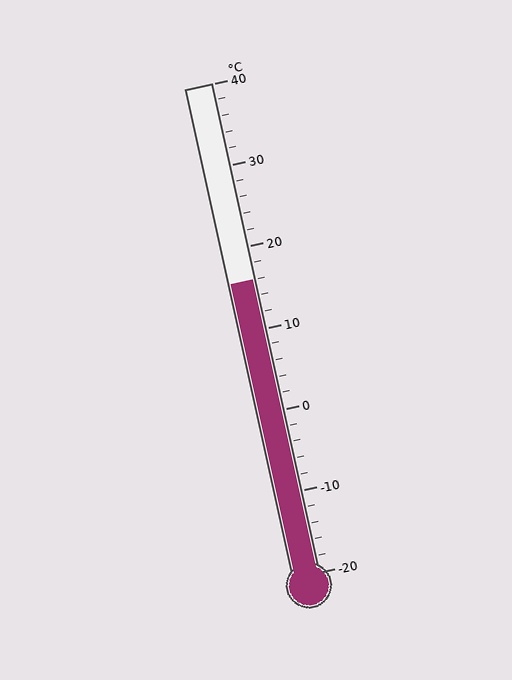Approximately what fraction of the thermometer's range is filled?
The thermometer is filled to approximately 60% of its range.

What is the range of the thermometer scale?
The thermometer scale ranges from -20°C to 40°C.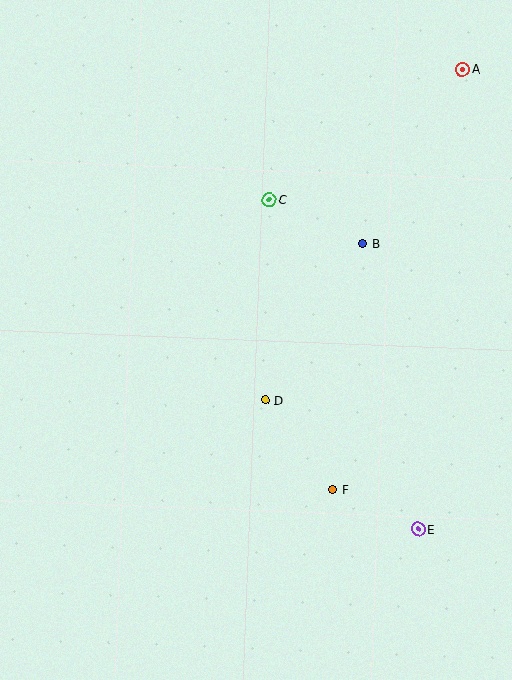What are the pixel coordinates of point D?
Point D is at (265, 400).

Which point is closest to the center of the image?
Point D at (265, 400) is closest to the center.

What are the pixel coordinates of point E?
Point E is at (418, 529).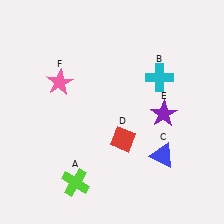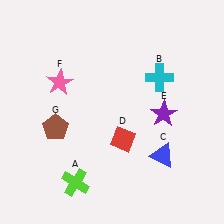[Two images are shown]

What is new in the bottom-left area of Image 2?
A brown pentagon (G) was added in the bottom-left area of Image 2.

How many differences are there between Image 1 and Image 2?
There is 1 difference between the two images.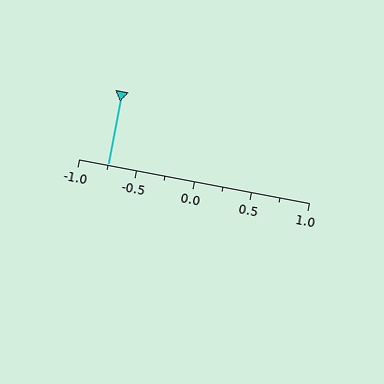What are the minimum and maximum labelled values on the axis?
The axis runs from -1.0 to 1.0.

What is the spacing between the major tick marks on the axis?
The major ticks are spaced 0.5 apart.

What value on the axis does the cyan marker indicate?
The marker indicates approximately -0.75.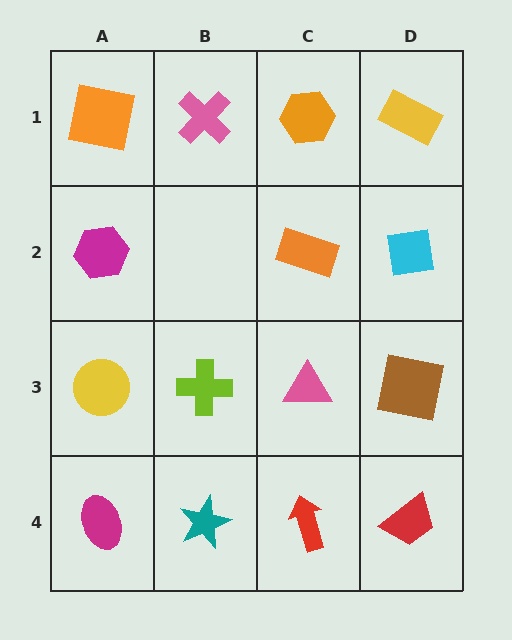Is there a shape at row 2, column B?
No, that cell is empty.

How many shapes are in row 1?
4 shapes.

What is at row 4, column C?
A red arrow.